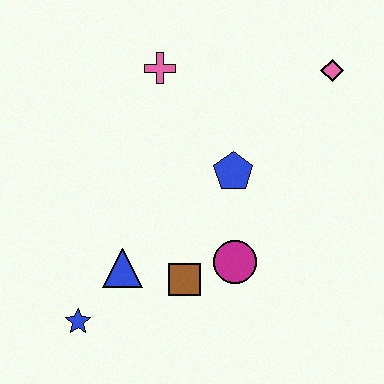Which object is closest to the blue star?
The blue triangle is closest to the blue star.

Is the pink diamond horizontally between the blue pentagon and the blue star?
No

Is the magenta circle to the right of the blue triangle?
Yes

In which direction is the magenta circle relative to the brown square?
The magenta circle is to the right of the brown square.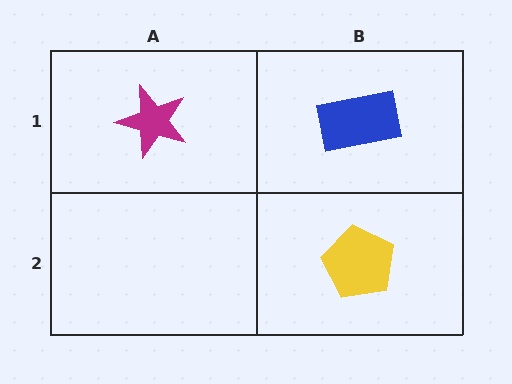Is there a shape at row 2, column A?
No, that cell is empty.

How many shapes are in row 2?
1 shape.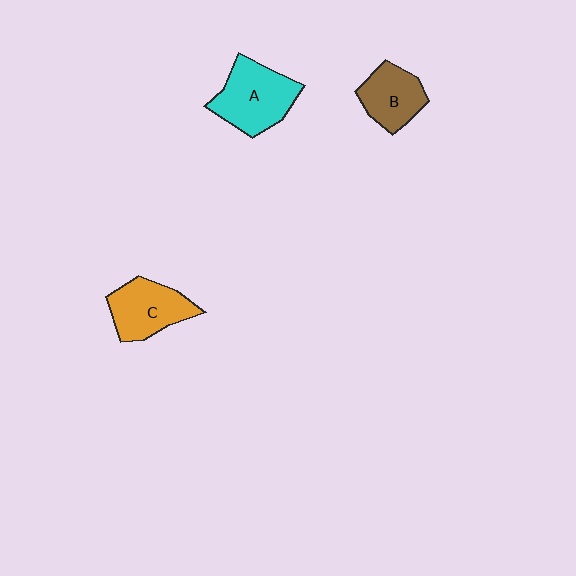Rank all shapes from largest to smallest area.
From largest to smallest: A (cyan), C (orange), B (brown).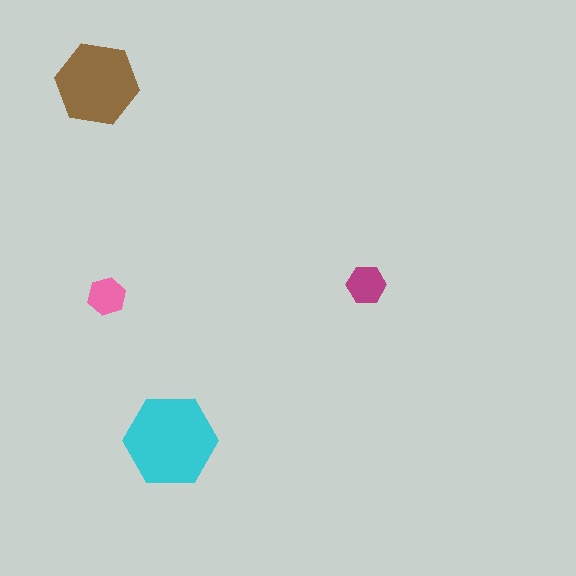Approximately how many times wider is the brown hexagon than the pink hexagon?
About 2 times wider.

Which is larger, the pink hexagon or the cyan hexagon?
The cyan one.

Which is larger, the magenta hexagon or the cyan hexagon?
The cyan one.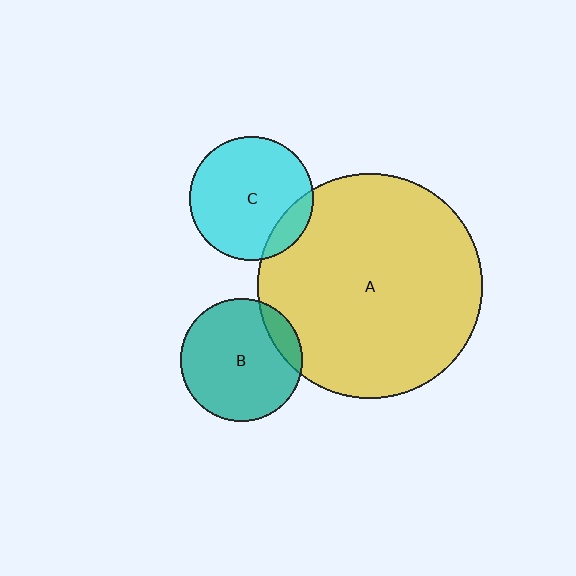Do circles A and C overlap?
Yes.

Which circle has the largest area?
Circle A (yellow).